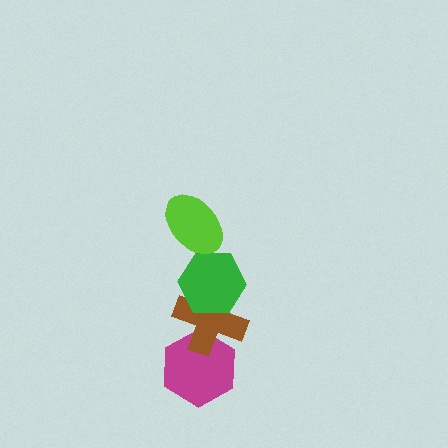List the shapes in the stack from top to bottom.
From top to bottom: the lime ellipse, the green hexagon, the brown cross, the magenta hexagon.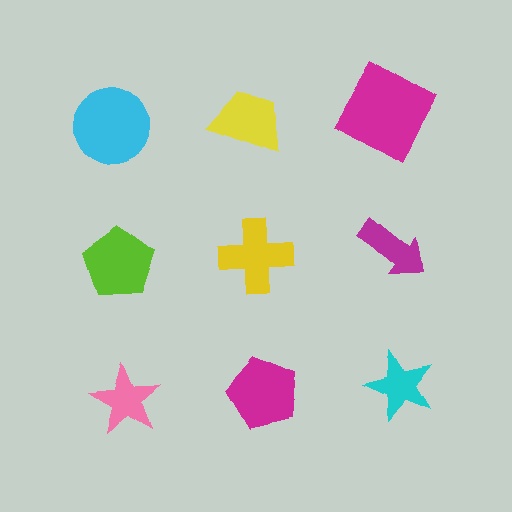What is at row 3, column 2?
A magenta pentagon.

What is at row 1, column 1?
A cyan circle.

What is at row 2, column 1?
A lime pentagon.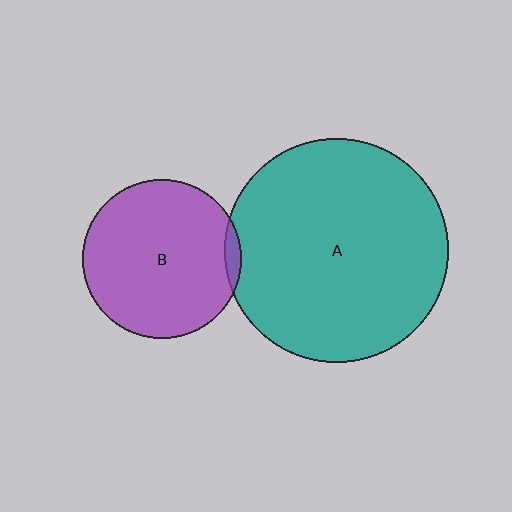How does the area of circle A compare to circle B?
Approximately 2.0 times.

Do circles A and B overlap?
Yes.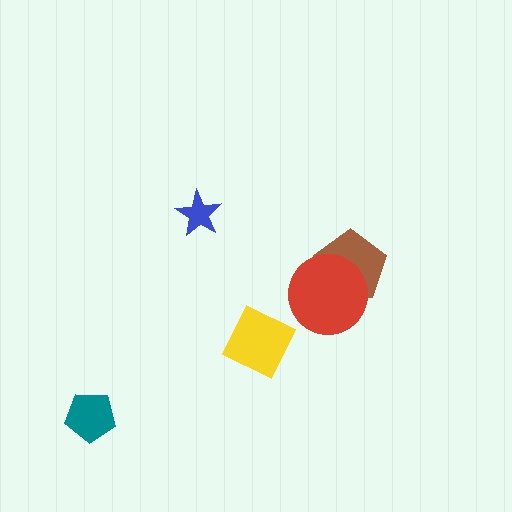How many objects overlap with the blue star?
0 objects overlap with the blue star.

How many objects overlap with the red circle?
1 object overlaps with the red circle.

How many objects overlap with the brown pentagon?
1 object overlaps with the brown pentagon.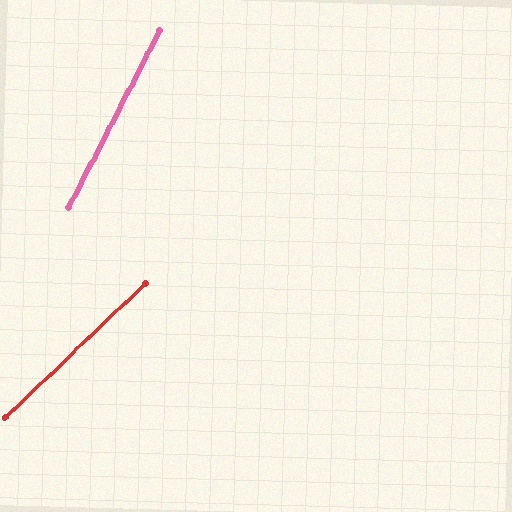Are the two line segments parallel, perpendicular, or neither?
Neither parallel nor perpendicular — they differ by about 19°.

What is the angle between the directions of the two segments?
Approximately 19 degrees.